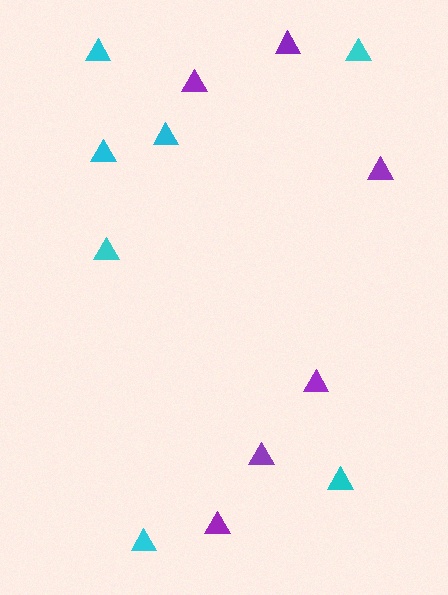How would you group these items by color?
There are 2 groups: one group of purple triangles (6) and one group of cyan triangles (7).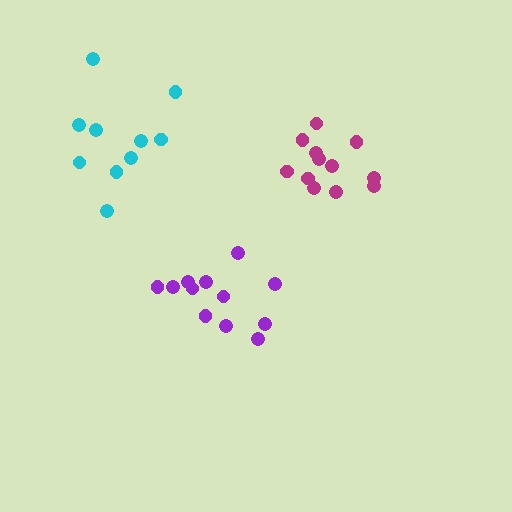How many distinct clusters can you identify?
There are 3 distinct clusters.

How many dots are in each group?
Group 1: 12 dots, Group 2: 12 dots, Group 3: 10 dots (34 total).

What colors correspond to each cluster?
The clusters are colored: magenta, purple, cyan.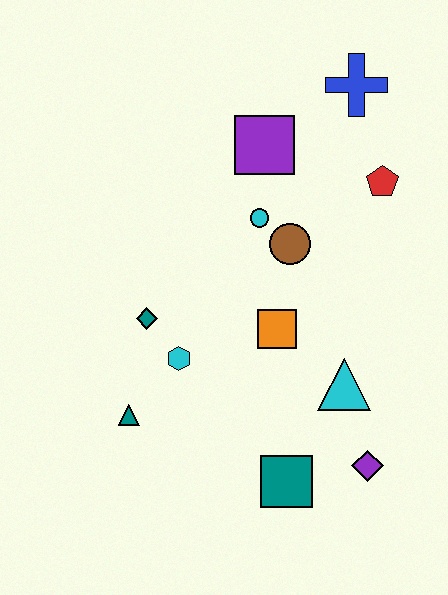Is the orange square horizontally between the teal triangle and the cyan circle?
No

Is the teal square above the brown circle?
No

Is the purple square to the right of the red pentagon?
No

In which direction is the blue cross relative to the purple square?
The blue cross is to the right of the purple square.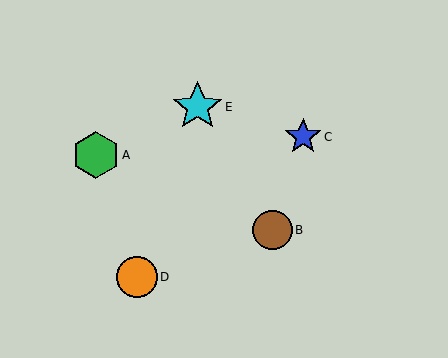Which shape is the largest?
The cyan star (labeled E) is the largest.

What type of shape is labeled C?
Shape C is a blue star.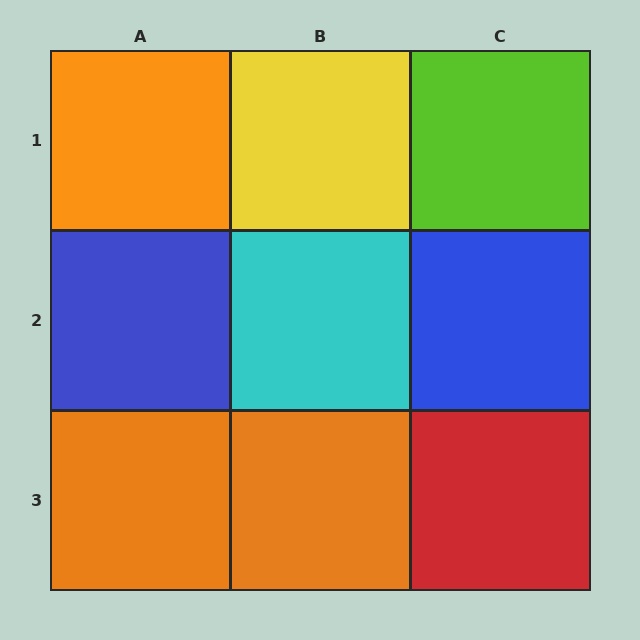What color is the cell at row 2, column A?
Blue.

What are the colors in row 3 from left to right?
Orange, orange, red.